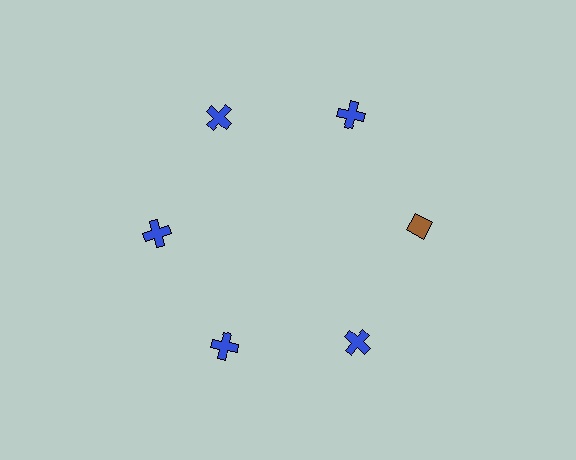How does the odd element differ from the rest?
It differs in both color (brown instead of blue) and shape (diamond instead of cross).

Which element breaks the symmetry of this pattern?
The brown diamond at roughly the 3 o'clock position breaks the symmetry. All other shapes are blue crosses.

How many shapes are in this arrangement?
There are 6 shapes arranged in a ring pattern.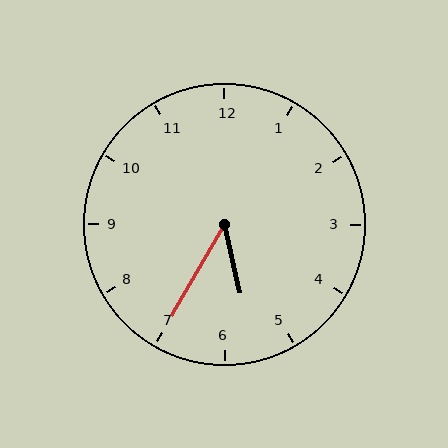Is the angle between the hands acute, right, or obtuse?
It is acute.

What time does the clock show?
5:35.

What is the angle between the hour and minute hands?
Approximately 42 degrees.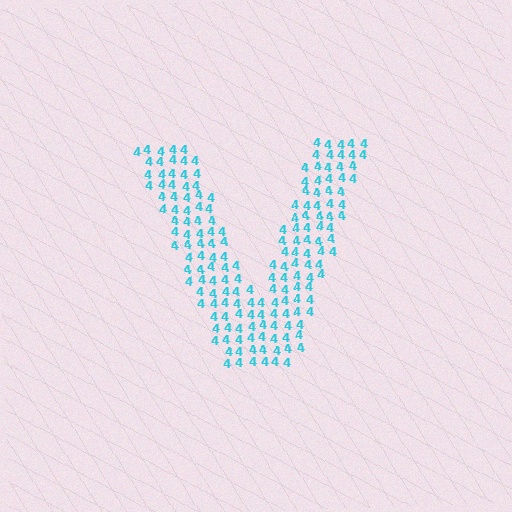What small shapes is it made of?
It is made of small digit 4's.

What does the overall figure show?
The overall figure shows the letter V.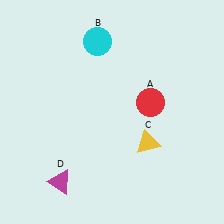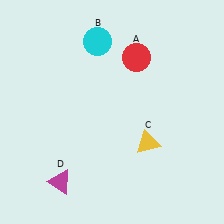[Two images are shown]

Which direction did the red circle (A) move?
The red circle (A) moved up.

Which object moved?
The red circle (A) moved up.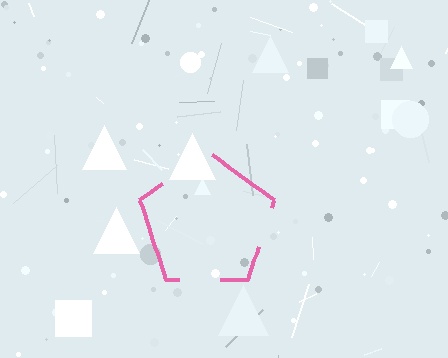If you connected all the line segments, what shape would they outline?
They would outline a pentagon.